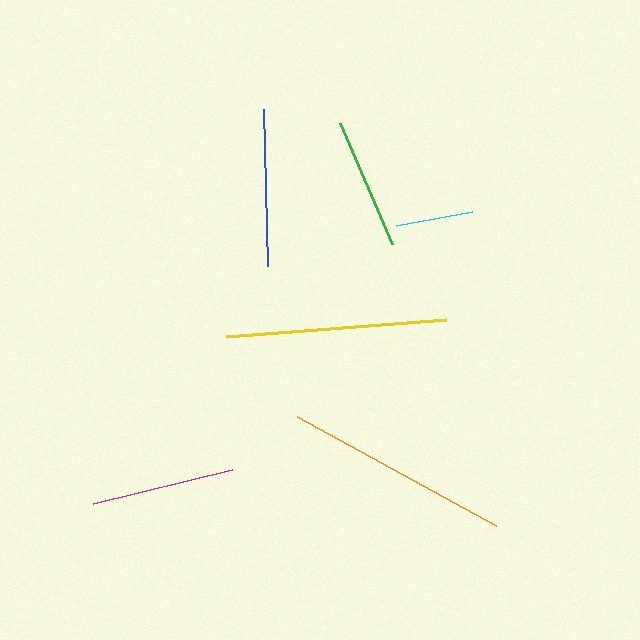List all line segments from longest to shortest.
From longest to shortest: orange, yellow, blue, magenta, green, cyan.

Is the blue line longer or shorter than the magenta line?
The blue line is longer than the magenta line.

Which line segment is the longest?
The orange line is the longest at approximately 227 pixels.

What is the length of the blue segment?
The blue segment is approximately 156 pixels long.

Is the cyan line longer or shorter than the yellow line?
The yellow line is longer than the cyan line.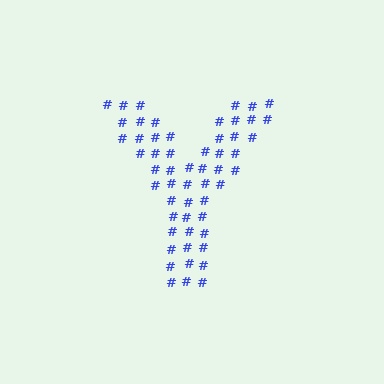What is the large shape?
The large shape is the letter Y.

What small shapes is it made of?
It is made of small hash symbols.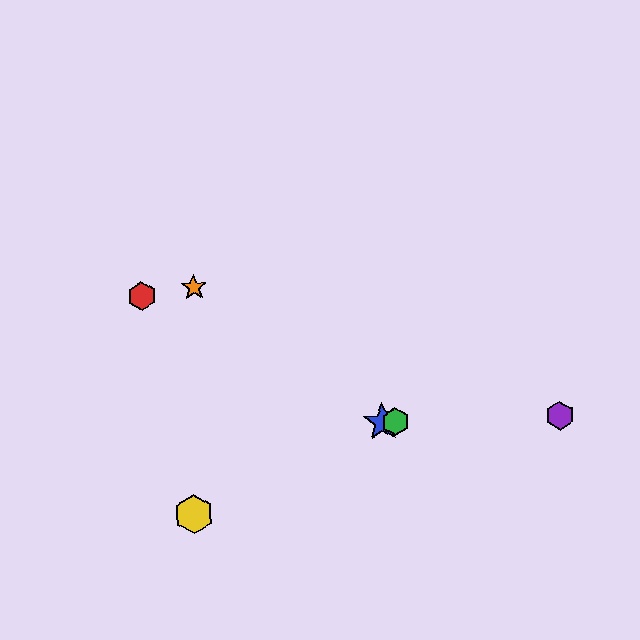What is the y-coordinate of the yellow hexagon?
The yellow hexagon is at y≈514.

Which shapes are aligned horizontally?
The blue star, the green hexagon, the purple hexagon are aligned horizontally.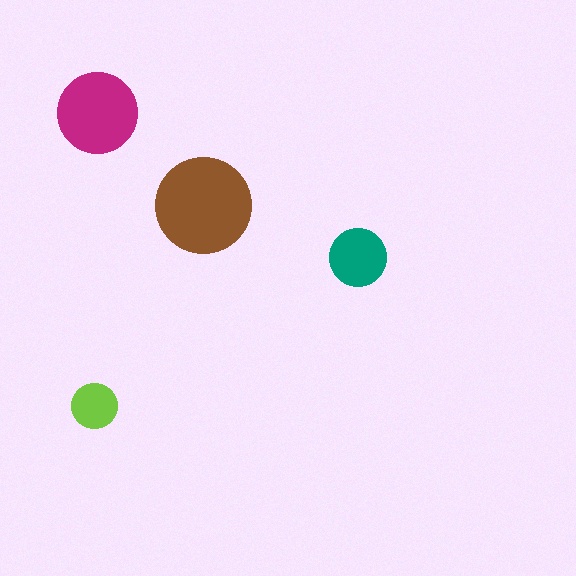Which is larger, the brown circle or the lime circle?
The brown one.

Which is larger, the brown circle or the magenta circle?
The brown one.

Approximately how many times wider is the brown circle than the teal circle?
About 1.5 times wider.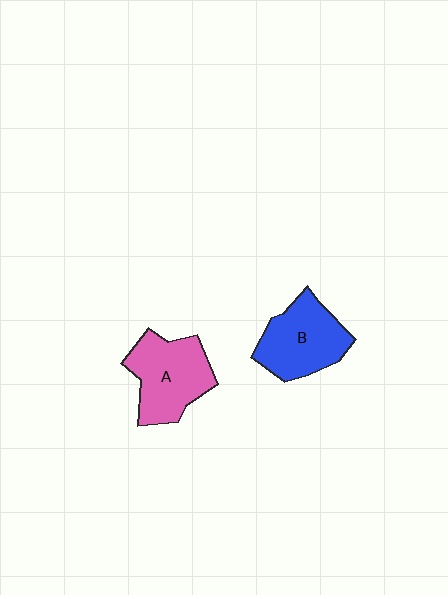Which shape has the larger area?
Shape A (pink).